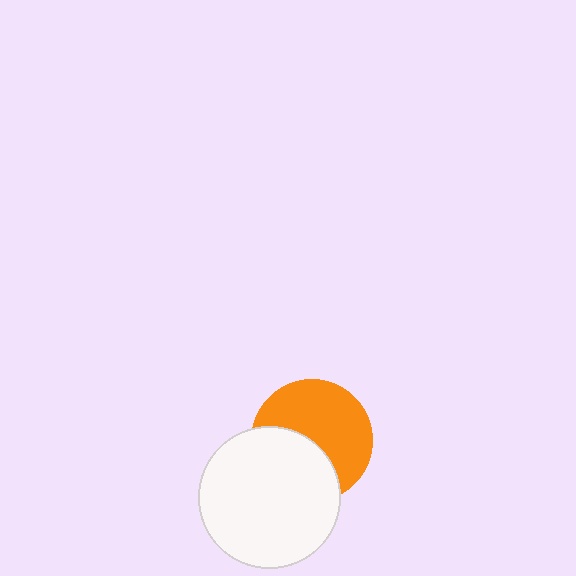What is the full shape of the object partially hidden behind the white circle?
The partially hidden object is an orange circle.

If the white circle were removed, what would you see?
You would see the complete orange circle.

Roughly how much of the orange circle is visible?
About half of it is visible (roughly 59%).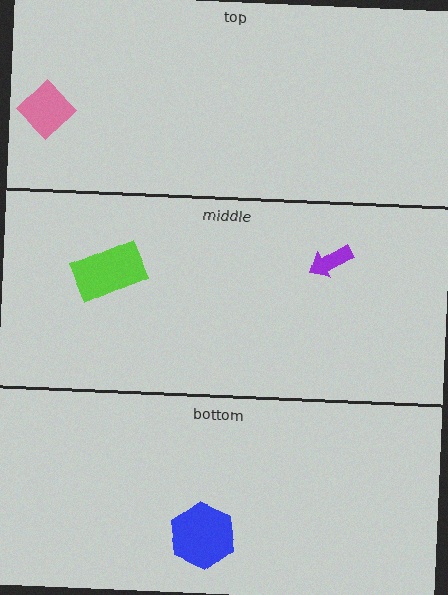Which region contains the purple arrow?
The middle region.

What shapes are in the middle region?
The lime rectangle, the purple arrow.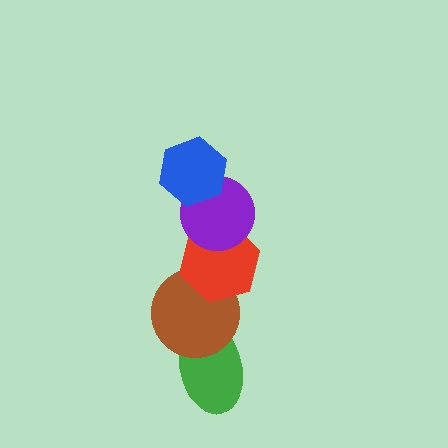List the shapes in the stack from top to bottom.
From top to bottom: the blue hexagon, the purple circle, the red hexagon, the brown circle, the green ellipse.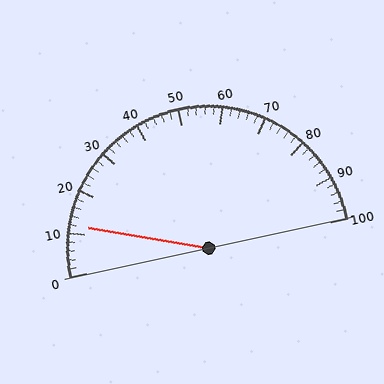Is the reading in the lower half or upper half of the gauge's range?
The reading is in the lower half of the range (0 to 100).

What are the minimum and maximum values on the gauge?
The gauge ranges from 0 to 100.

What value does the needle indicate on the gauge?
The needle indicates approximately 12.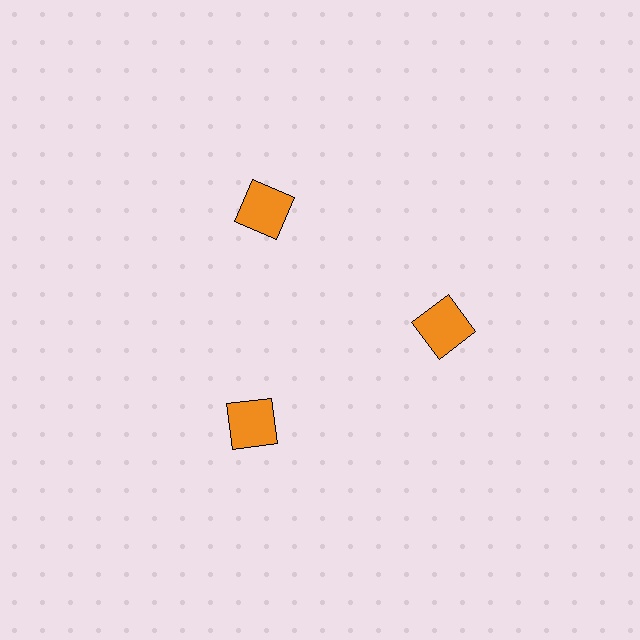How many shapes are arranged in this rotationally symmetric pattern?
There are 3 shapes, arranged in 3 groups of 1.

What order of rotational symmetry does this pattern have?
This pattern has 3-fold rotational symmetry.